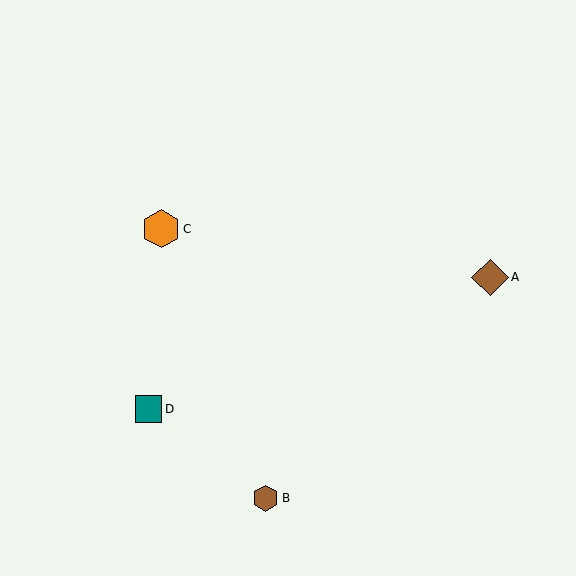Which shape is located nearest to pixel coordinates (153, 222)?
The orange hexagon (labeled C) at (161, 229) is nearest to that location.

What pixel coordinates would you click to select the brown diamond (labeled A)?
Click at (490, 277) to select the brown diamond A.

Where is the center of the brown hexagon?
The center of the brown hexagon is at (265, 498).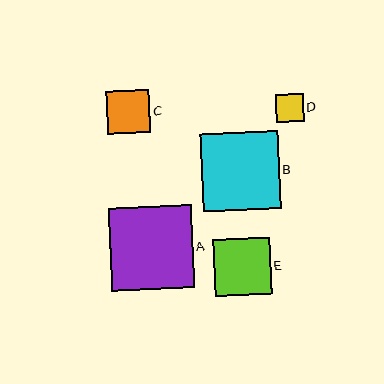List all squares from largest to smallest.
From largest to smallest: A, B, E, C, D.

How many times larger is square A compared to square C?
Square A is approximately 1.9 times the size of square C.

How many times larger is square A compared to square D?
Square A is approximately 3.0 times the size of square D.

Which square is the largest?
Square A is the largest with a size of approximately 83 pixels.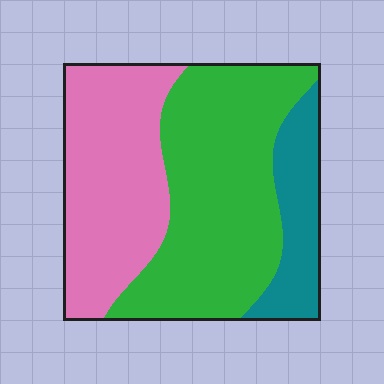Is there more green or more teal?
Green.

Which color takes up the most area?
Green, at roughly 50%.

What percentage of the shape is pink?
Pink covers around 35% of the shape.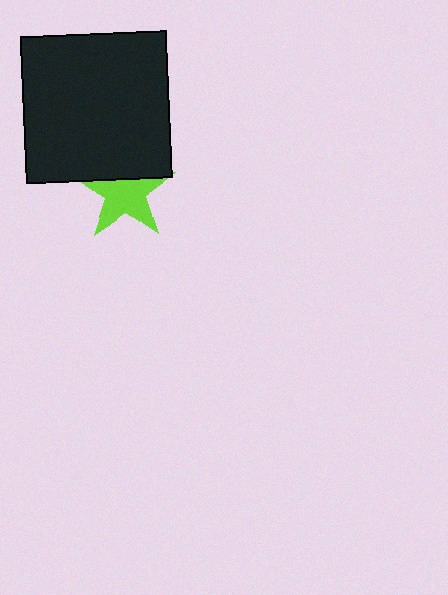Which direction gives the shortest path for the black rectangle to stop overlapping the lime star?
Moving up gives the shortest separation.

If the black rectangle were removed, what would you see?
You would see the complete lime star.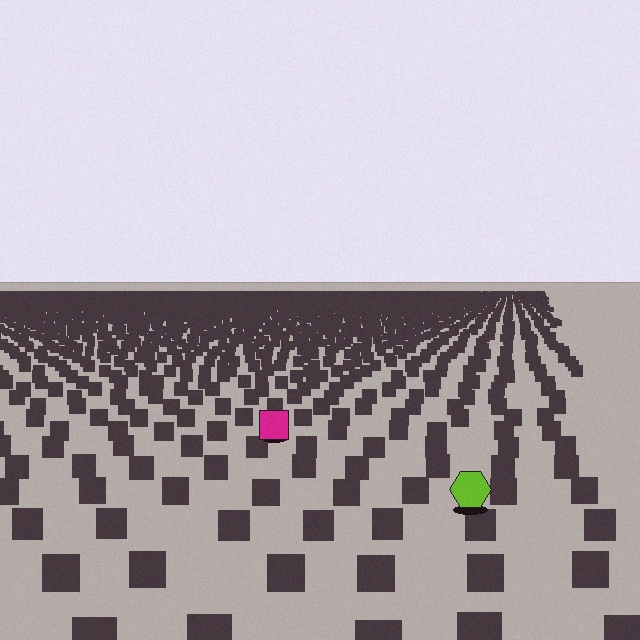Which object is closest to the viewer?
The lime hexagon is closest. The texture marks near it are larger and more spread out.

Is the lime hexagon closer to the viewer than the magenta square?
Yes. The lime hexagon is closer — you can tell from the texture gradient: the ground texture is coarser near it.